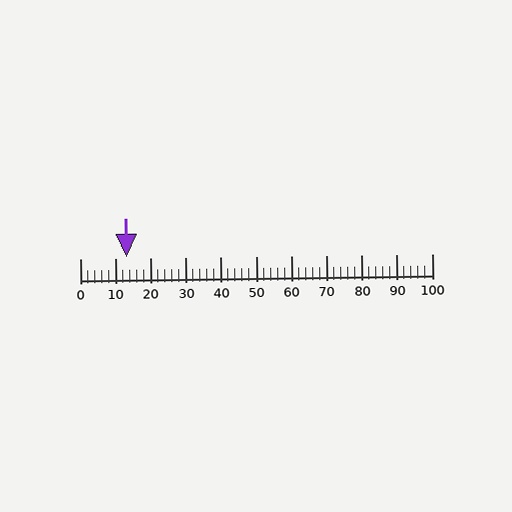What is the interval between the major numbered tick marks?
The major tick marks are spaced 10 units apart.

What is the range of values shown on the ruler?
The ruler shows values from 0 to 100.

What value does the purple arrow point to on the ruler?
The purple arrow points to approximately 13.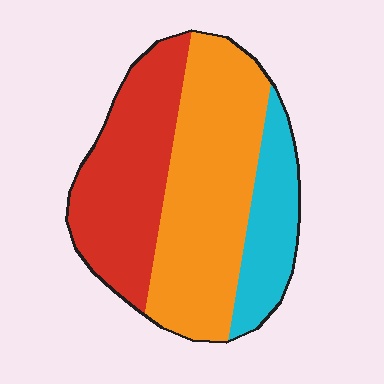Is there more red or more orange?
Orange.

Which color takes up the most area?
Orange, at roughly 45%.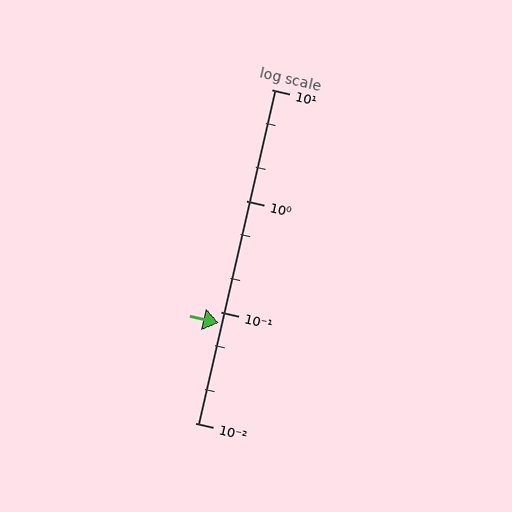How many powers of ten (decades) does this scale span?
The scale spans 3 decades, from 0.01 to 10.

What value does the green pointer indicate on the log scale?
The pointer indicates approximately 0.08.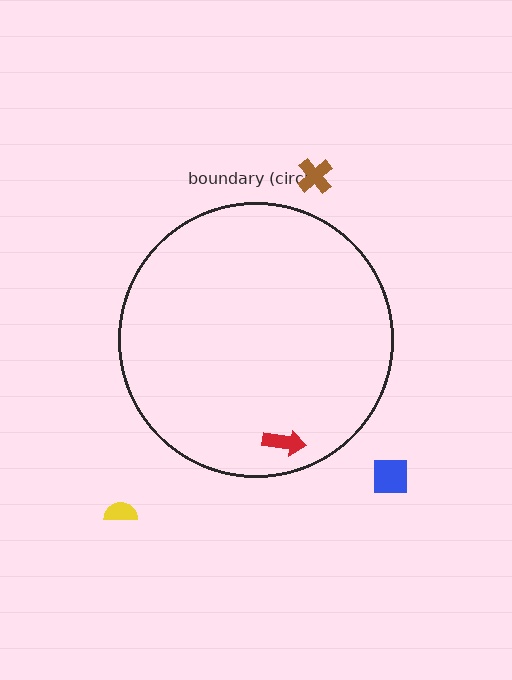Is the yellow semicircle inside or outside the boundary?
Outside.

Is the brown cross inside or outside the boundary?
Outside.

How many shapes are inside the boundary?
1 inside, 3 outside.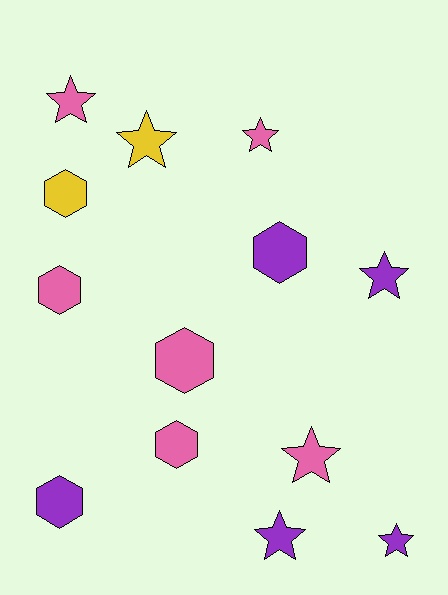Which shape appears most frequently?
Star, with 7 objects.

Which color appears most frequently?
Pink, with 6 objects.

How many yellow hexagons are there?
There is 1 yellow hexagon.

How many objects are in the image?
There are 13 objects.